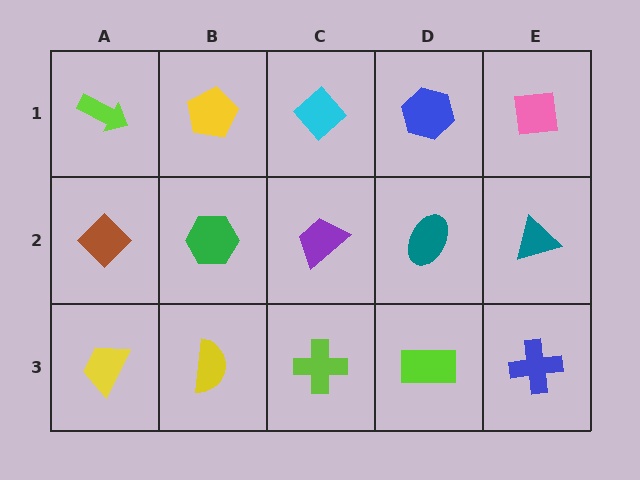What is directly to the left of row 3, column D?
A lime cross.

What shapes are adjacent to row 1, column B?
A green hexagon (row 2, column B), a lime arrow (row 1, column A), a cyan diamond (row 1, column C).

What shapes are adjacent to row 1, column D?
A teal ellipse (row 2, column D), a cyan diamond (row 1, column C), a pink square (row 1, column E).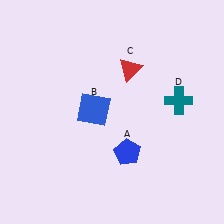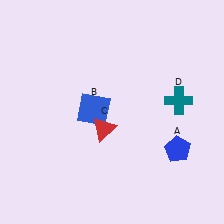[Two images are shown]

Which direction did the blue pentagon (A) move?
The blue pentagon (A) moved right.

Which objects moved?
The objects that moved are: the blue pentagon (A), the red triangle (C).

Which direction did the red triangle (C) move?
The red triangle (C) moved down.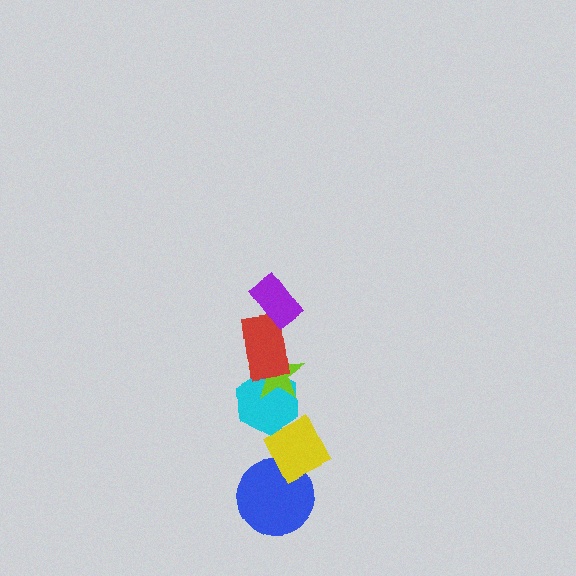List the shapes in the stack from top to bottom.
From top to bottom: the purple rectangle, the red rectangle, the lime star, the cyan hexagon, the yellow diamond, the blue circle.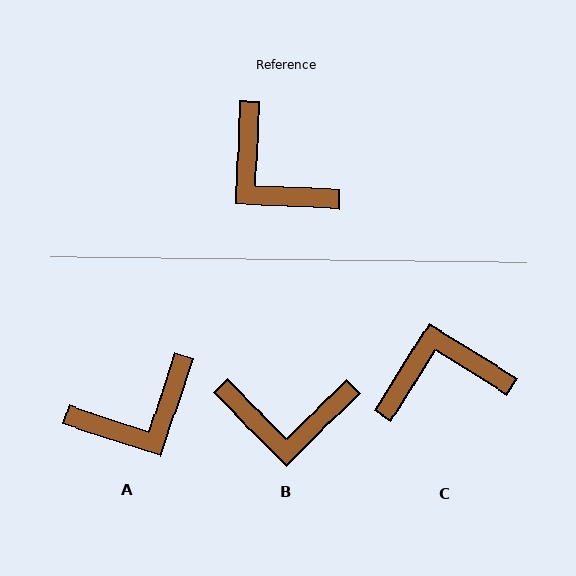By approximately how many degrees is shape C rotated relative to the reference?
Approximately 120 degrees clockwise.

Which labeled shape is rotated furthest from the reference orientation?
C, about 120 degrees away.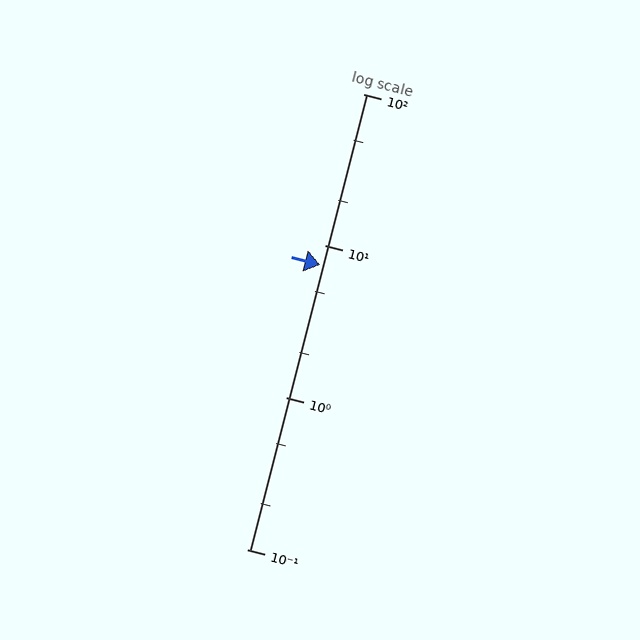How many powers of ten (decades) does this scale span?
The scale spans 3 decades, from 0.1 to 100.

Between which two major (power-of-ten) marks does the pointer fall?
The pointer is between 1 and 10.